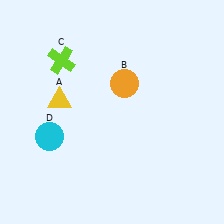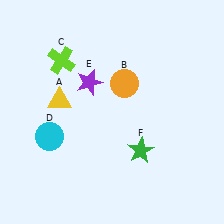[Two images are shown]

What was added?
A purple star (E), a green star (F) were added in Image 2.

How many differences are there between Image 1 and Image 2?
There are 2 differences between the two images.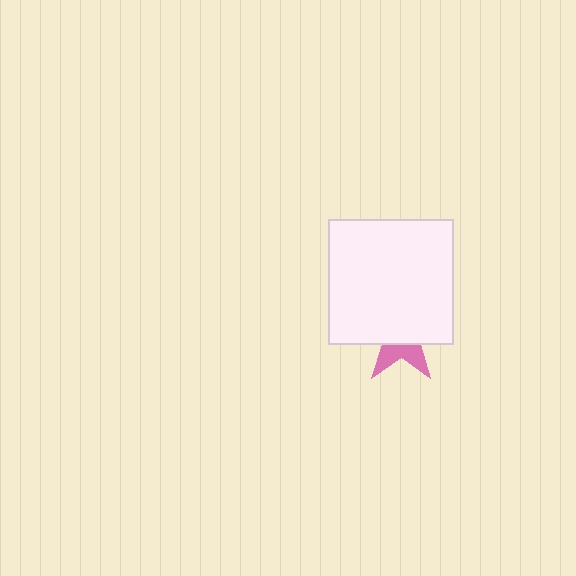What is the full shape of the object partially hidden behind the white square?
The partially hidden object is a pink star.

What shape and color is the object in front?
The object in front is a white square.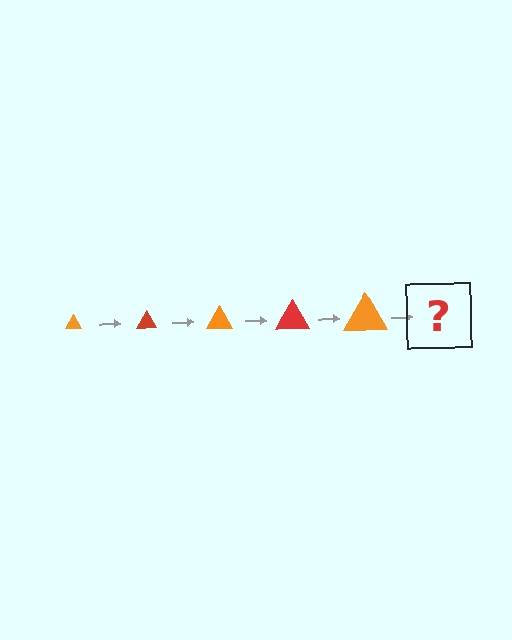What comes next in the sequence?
The next element should be a red triangle, larger than the previous one.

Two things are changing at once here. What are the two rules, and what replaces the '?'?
The two rules are that the triangle grows larger each step and the color cycles through orange and red. The '?' should be a red triangle, larger than the previous one.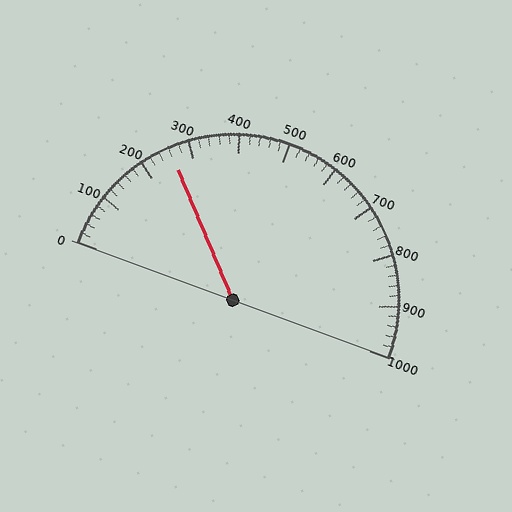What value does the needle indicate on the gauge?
The needle indicates approximately 260.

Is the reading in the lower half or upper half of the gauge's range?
The reading is in the lower half of the range (0 to 1000).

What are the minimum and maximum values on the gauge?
The gauge ranges from 0 to 1000.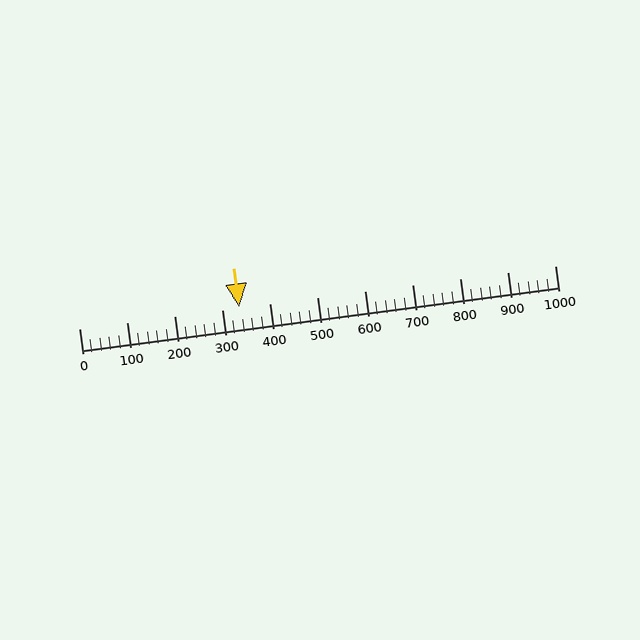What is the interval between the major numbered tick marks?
The major tick marks are spaced 100 units apart.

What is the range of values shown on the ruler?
The ruler shows values from 0 to 1000.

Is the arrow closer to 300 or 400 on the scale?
The arrow is closer to 300.